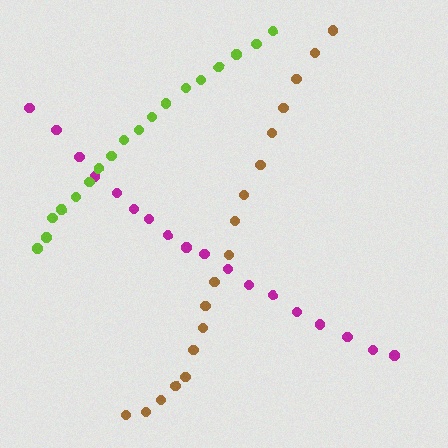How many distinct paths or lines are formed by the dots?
There are 3 distinct paths.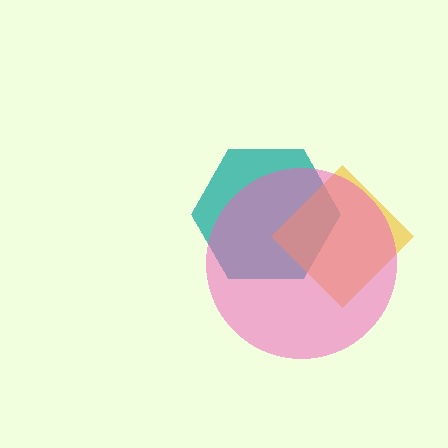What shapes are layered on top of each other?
The layered shapes are: a teal hexagon, a yellow diamond, a pink circle.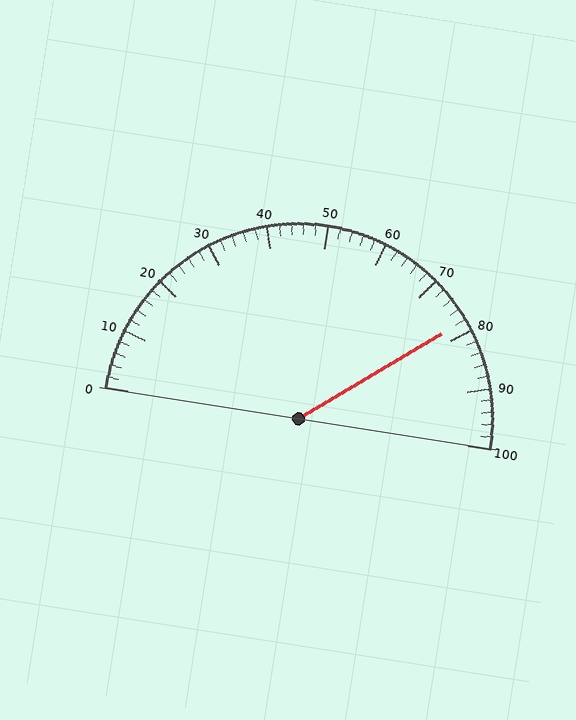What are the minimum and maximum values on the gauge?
The gauge ranges from 0 to 100.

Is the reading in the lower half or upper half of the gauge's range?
The reading is in the upper half of the range (0 to 100).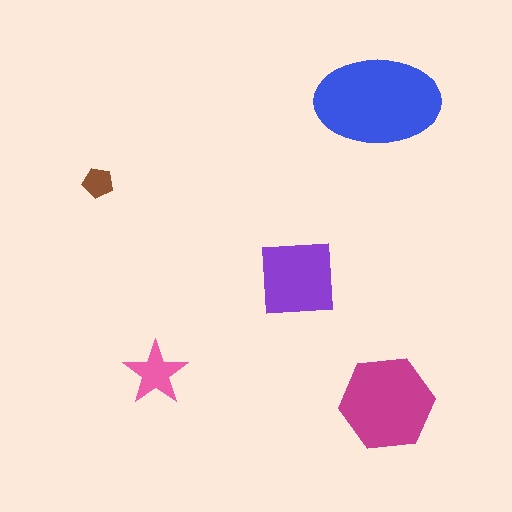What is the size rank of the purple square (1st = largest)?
3rd.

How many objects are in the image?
There are 5 objects in the image.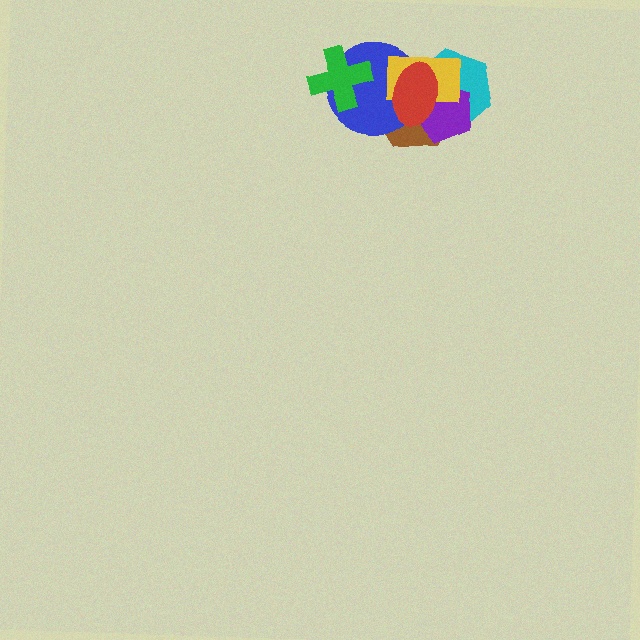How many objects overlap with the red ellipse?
5 objects overlap with the red ellipse.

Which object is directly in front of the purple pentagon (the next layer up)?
The yellow rectangle is directly in front of the purple pentagon.